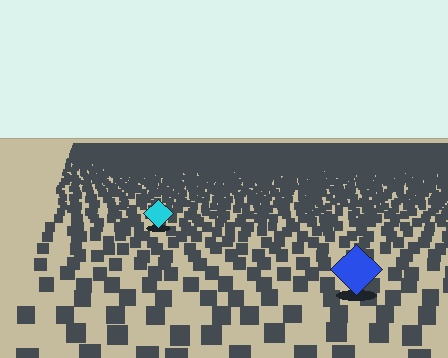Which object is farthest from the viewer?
The cyan diamond is farthest from the viewer. It appears smaller and the ground texture around it is denser.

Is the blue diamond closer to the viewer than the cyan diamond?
Yes. The blue diamond is closer — you can tell from the texture gradient: the ground texture is coarser near it.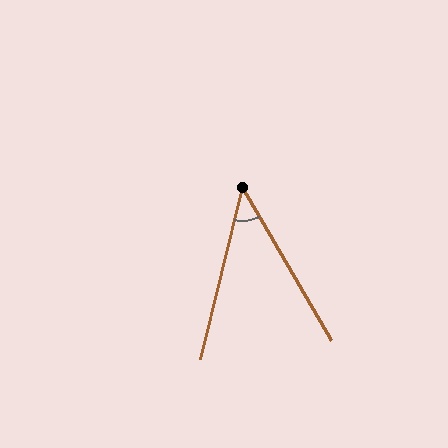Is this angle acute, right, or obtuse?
It is acute.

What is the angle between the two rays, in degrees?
Approximately 44 degrees.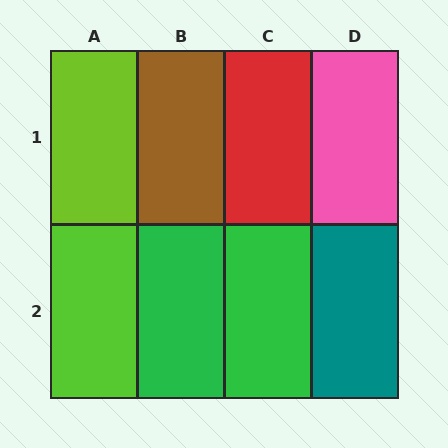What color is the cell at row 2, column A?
Lime.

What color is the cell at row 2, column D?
Teal.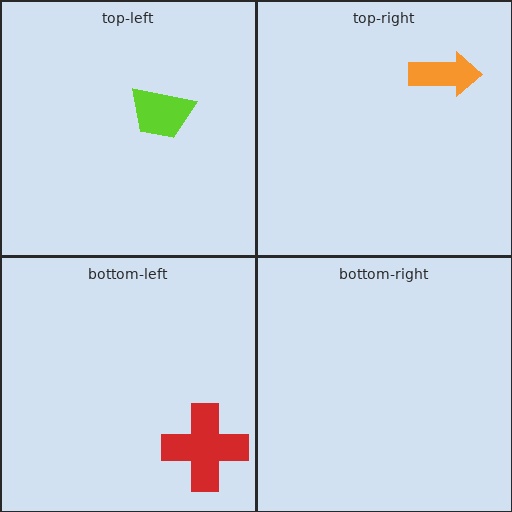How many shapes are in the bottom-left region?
1.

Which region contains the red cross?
The bottom-left region.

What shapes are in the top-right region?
The orange arrow.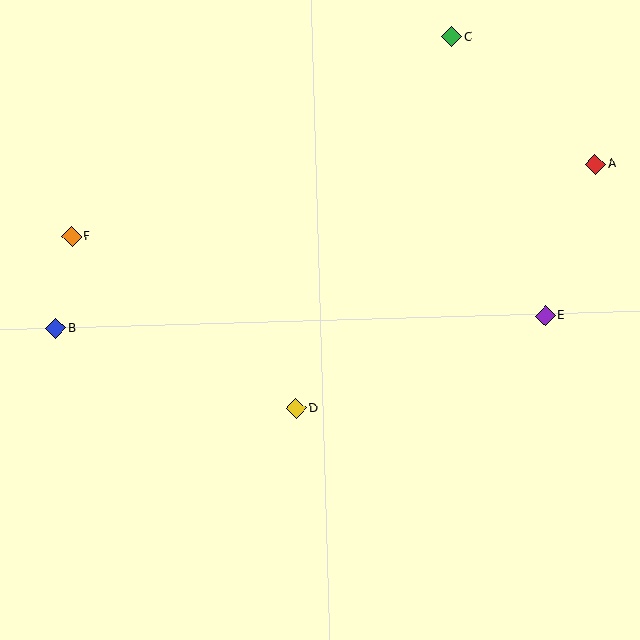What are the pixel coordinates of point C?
Point C is at (452, 37).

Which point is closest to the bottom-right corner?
Point E is closest to the bottom-right corner.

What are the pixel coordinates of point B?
Point B is at (56, 329).